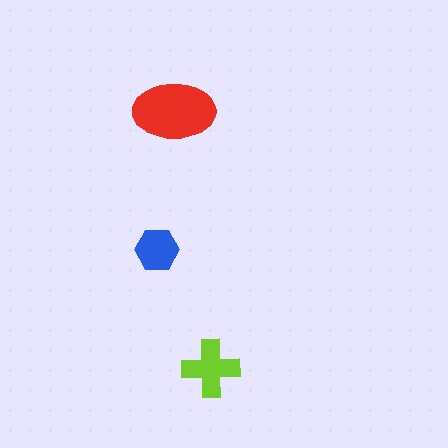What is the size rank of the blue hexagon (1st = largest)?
3rd.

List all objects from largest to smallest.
The red ellipse, the lime cross, the blue hexagon.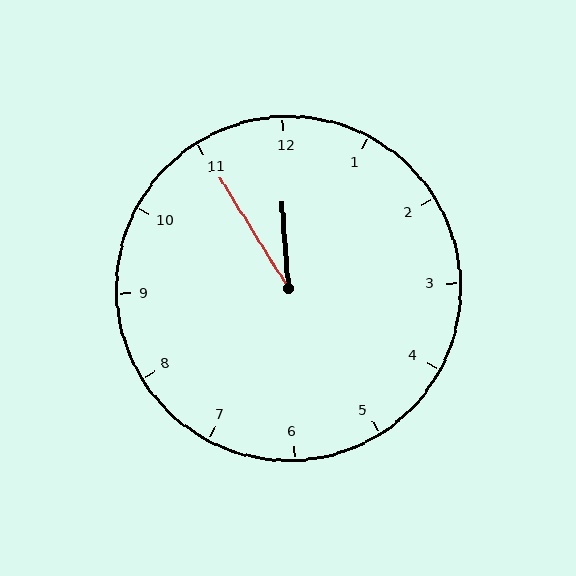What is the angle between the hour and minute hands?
Approximately 28 degrees.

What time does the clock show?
11:55.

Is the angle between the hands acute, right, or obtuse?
It is acute.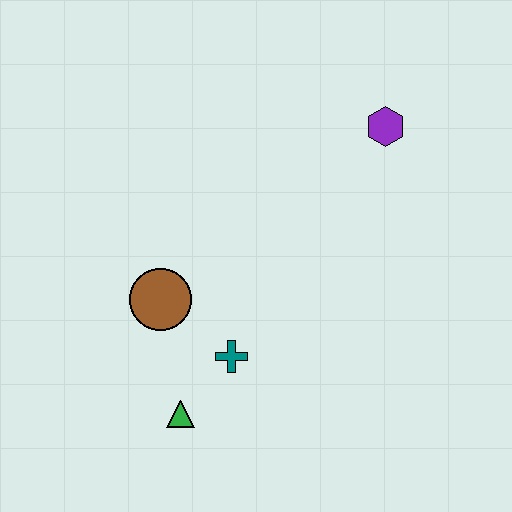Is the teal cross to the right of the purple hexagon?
No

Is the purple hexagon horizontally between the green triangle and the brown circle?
No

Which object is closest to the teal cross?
The green triangle is closest to the teal cross.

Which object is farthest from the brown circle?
The purple hexagon is farthest from the brown circle.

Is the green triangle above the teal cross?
No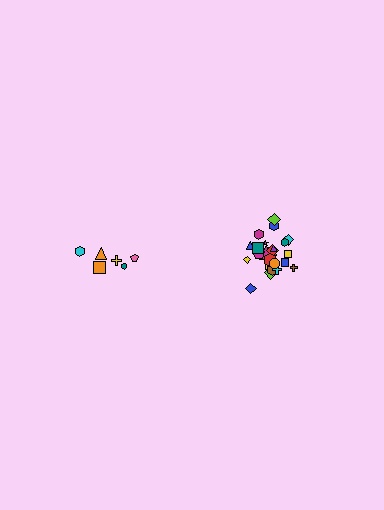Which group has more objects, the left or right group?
The right group.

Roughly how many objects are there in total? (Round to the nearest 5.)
Roughly 30 objects in total.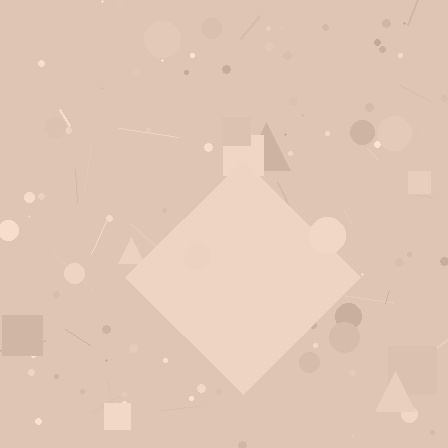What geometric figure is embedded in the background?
A diamond is embedded in the background.